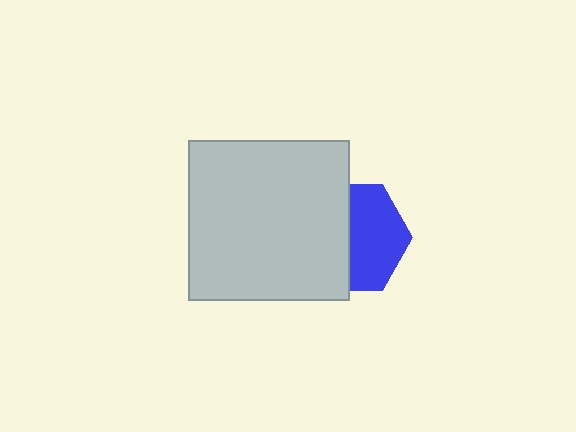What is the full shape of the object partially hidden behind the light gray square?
The partially hidden object is a blue hexagon.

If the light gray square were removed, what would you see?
You would see the complete blue hexagon.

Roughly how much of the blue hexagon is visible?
About half of it is visible (roughly 53%).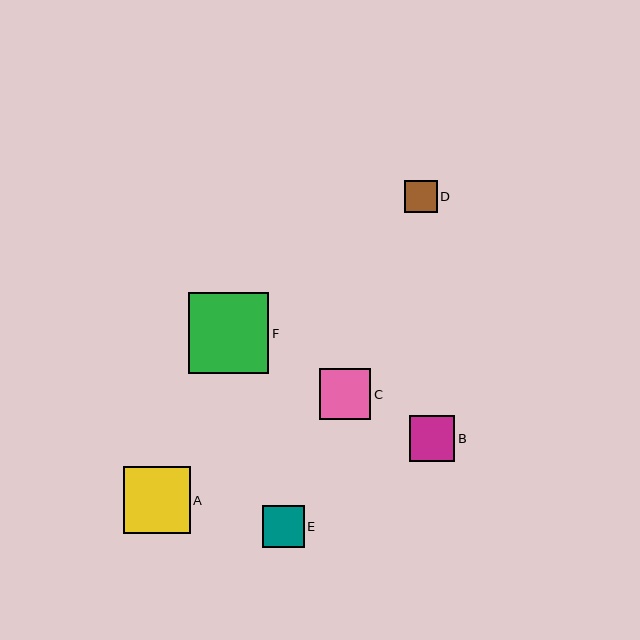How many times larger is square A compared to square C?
Square A is approximately 1.3 times the size of square C.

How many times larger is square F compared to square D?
Square F is approximately 2.5 times the size of square D.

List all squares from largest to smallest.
From largest to smallest: F, A, C, B, E, D.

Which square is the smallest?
Square D is the smallest with a size of approximately 33 pixels.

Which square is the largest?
Square F is the largest with a size of approximately 81 pixels.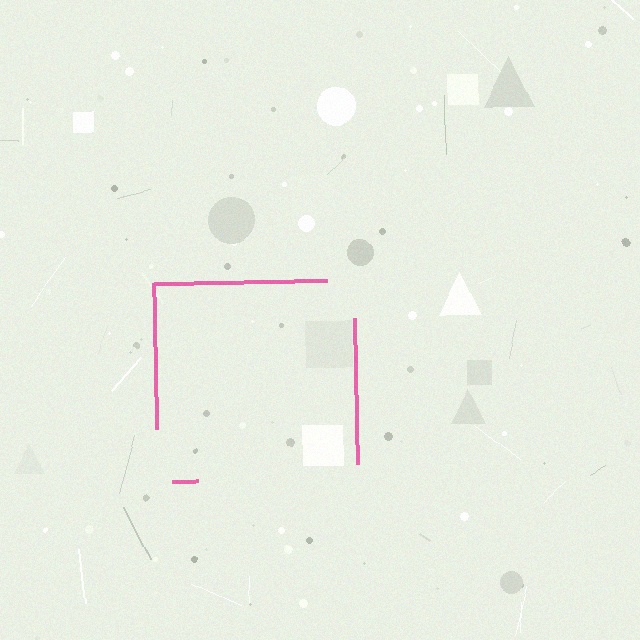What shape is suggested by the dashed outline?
The dashed outline suggests a square.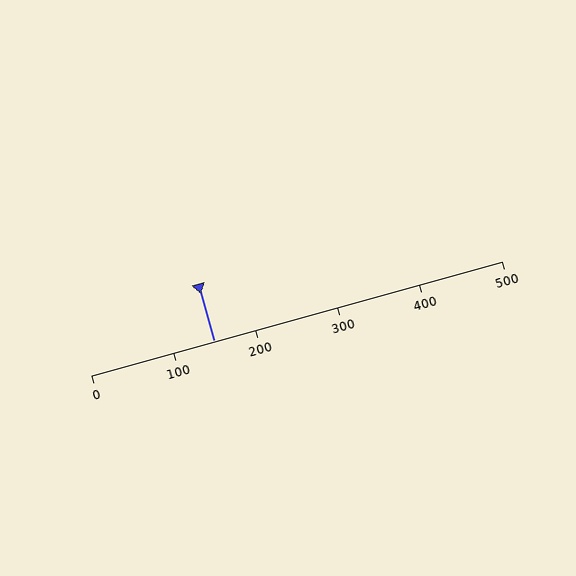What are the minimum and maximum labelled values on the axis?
The axis runs from 0 to 500.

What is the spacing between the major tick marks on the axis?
The major ticks are spaced 100 apart.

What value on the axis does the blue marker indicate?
The marker indicates approximately 150.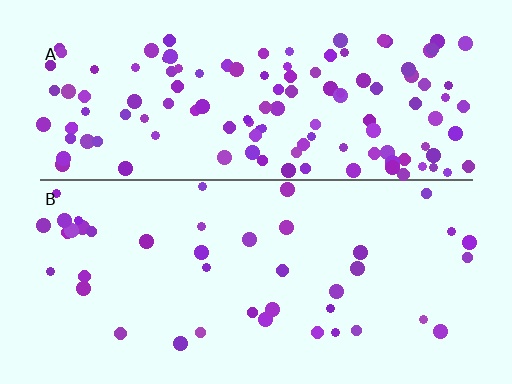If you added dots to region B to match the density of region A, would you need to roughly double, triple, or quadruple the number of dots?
Approximately triple.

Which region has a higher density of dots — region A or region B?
A (the top).